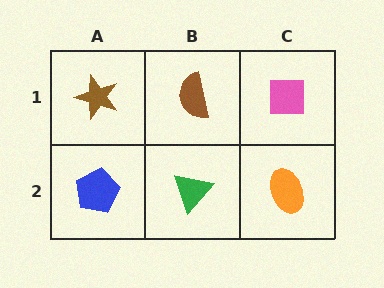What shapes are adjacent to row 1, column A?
A blue pentagon (row 2, column A), a brown semicircle (row 1, column B).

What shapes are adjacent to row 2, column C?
A pink square (row 1, column C), a green triangle (row 2, column B).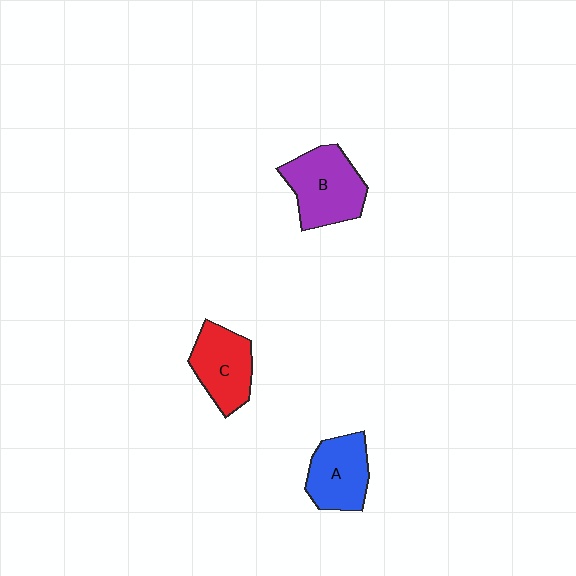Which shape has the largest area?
Shape B (purple).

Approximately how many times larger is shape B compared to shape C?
Approximately 1.2 times.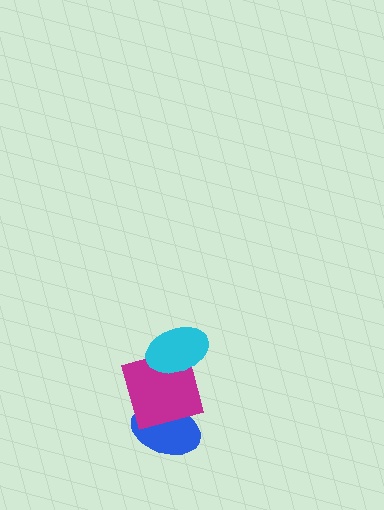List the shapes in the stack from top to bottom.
From top to bottom: the cyan ellipse, the magenta square, the blue ellipse.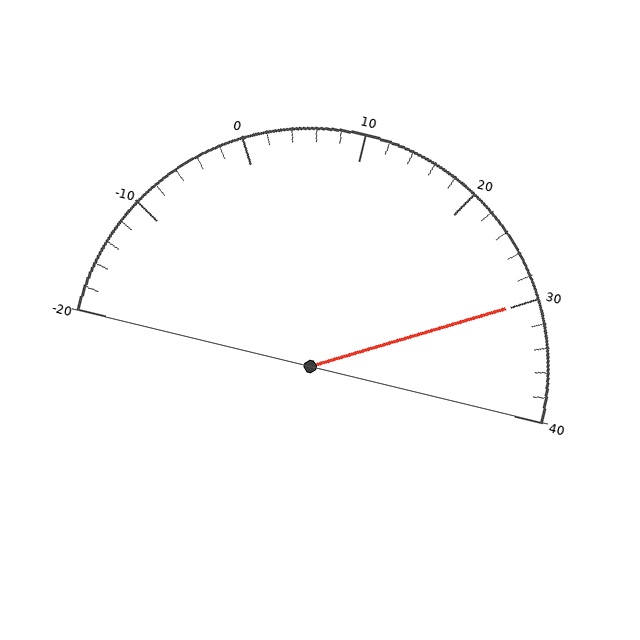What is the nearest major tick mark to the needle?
The nearest major tick mark is 30.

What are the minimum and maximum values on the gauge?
The gauge ranges from -20 to 40.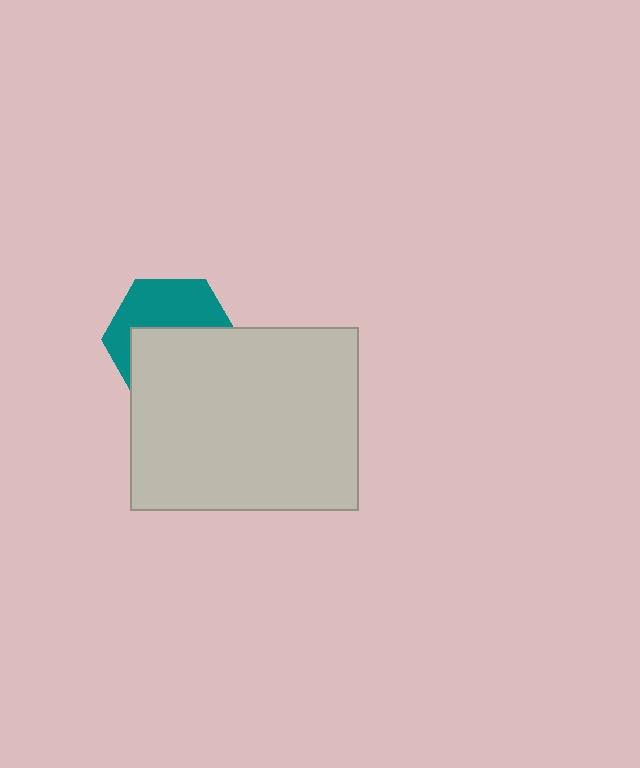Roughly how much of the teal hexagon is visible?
About half of it is visible (roughly 45%).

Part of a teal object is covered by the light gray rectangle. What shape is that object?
It is a hexagon.